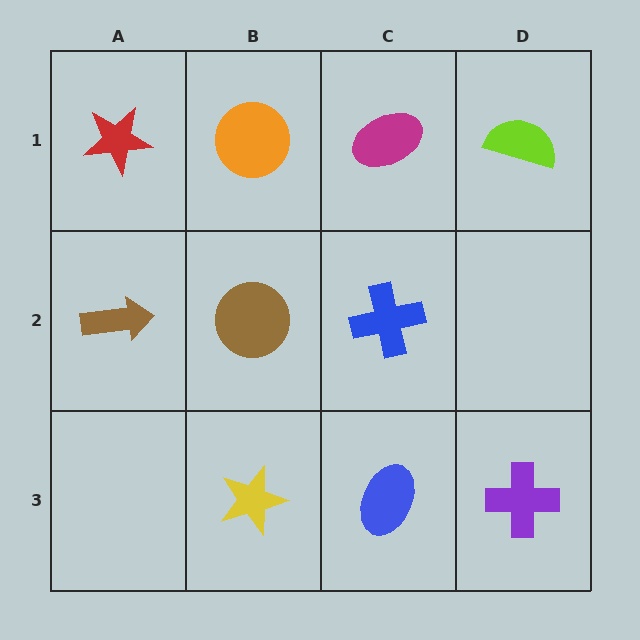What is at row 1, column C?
A magenta ellipse.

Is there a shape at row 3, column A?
No, that cell is empty.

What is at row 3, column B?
A yellow star.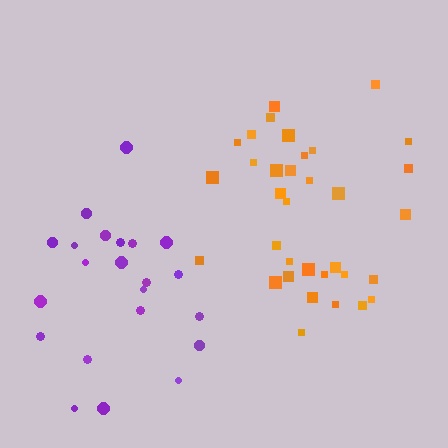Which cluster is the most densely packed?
Orange.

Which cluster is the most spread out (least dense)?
Purple.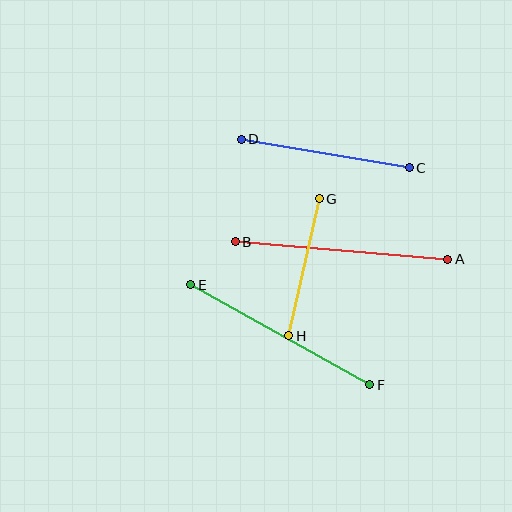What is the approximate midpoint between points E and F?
The midpoint is at approximately (280, 335) pixels.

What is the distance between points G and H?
The distance is approximately 140 pixels.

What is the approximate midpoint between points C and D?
The midpoint is at approximately (325, 154) pixels.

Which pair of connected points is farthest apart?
Points A and B are farthest apart.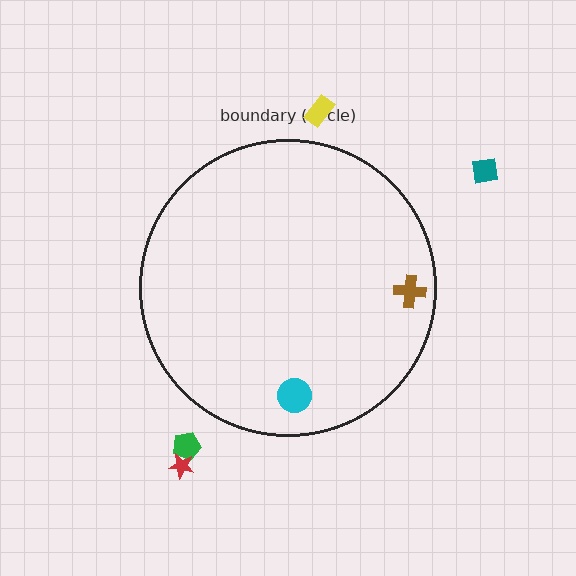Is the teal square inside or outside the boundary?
Outside.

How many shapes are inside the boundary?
2 inside, 4 outside.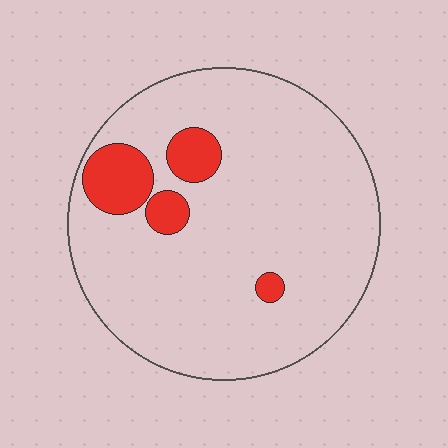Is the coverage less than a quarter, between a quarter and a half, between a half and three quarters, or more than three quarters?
Less than a quarter.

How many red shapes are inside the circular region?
4.